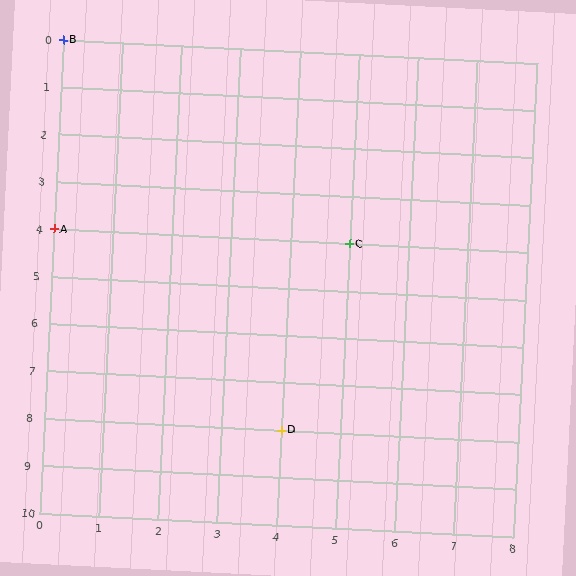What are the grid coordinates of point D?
Point D is at grid coordinates (4, 8).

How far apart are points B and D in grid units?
Points B and D are 4 columns and 8 rows apart (about 8.9 grid units diagonally).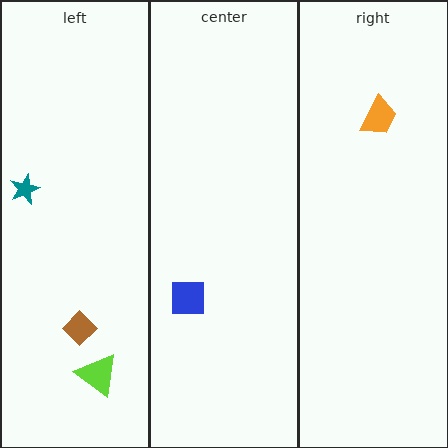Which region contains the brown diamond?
The left region.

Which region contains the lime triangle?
The left region.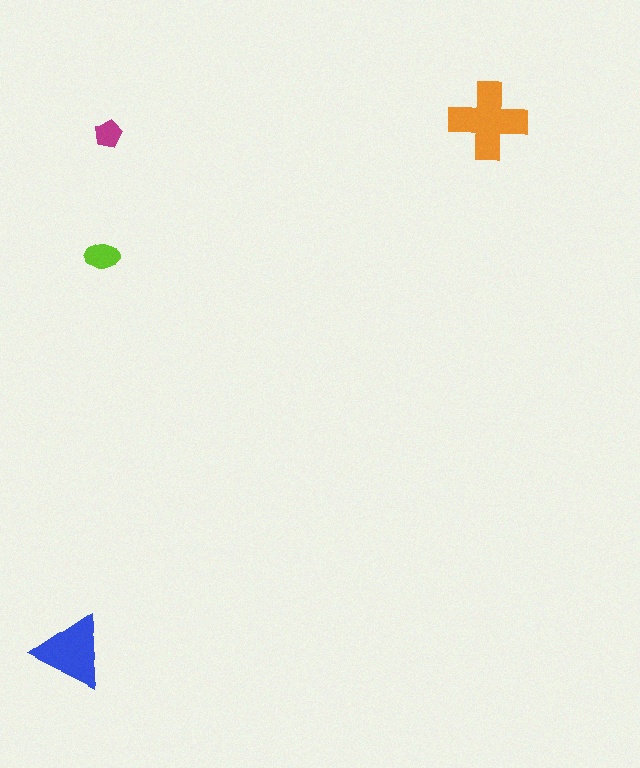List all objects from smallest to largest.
The magenta pentagon, the lime ellipse, the blue triangle, the orange cross.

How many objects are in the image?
There are 4 objects in the image.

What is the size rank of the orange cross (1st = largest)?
1st.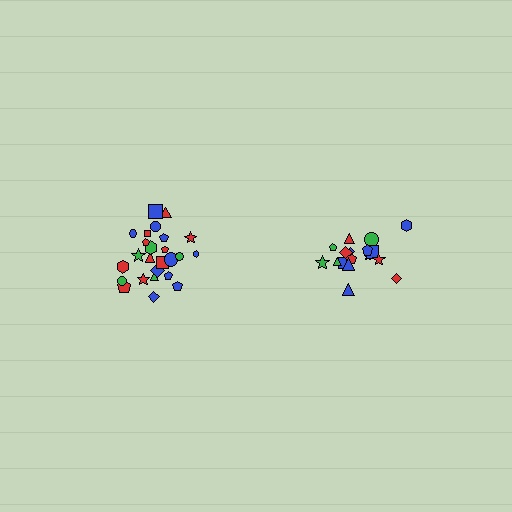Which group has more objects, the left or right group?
The left group.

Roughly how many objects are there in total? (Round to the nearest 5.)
Roughly 45 objects in total.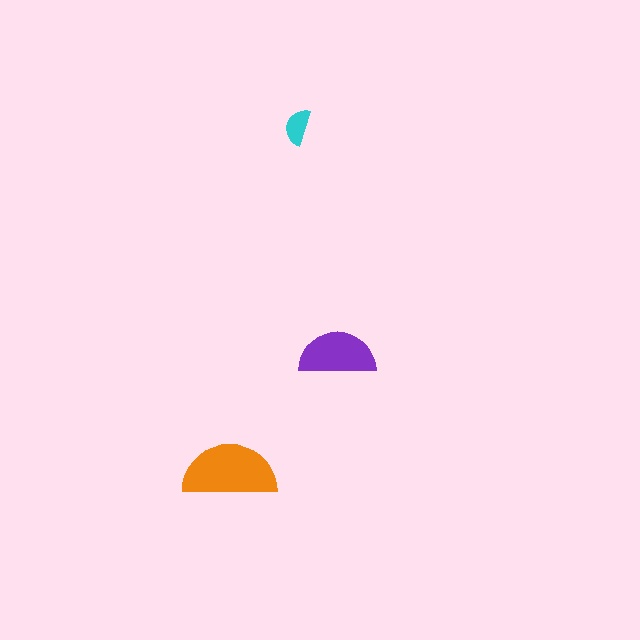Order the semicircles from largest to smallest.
the orange one, the purple one, the cyan one.